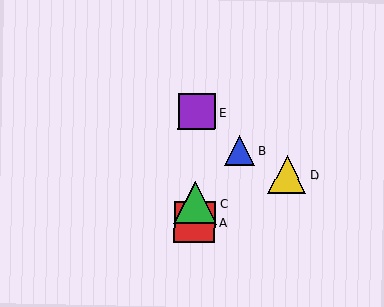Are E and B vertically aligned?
No, E is at x≈197 and B is at x≈239.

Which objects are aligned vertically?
Objects A, C, E are aligned vertically.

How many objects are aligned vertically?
3 objects (A, C, E) are aligned vertically.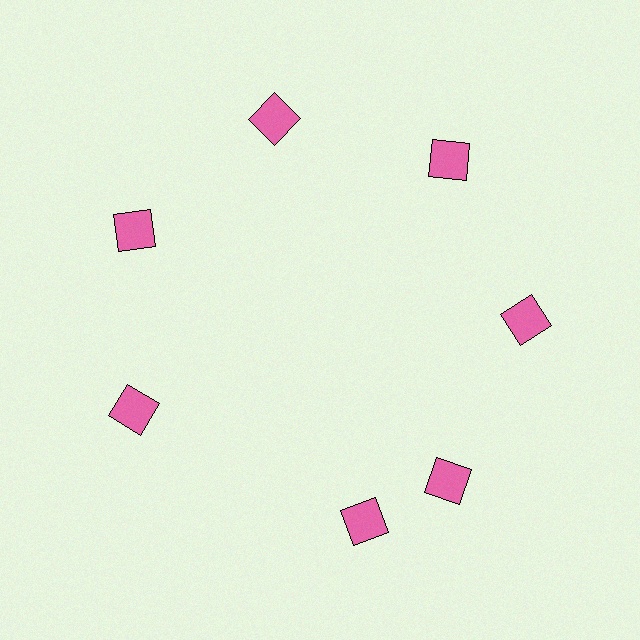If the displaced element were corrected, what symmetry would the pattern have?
It would have 7-fold rotational symmetry — the pattern would map onto itself every 51 degrees.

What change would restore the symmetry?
The symmetry would be restored by rotating it back into even spacing with its neighbors so that all 7 squares sit at equal angles and equal distance from the center.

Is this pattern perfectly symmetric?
No. The 7 pink squares are arranged in a ring, but one element near the 6 o'clock position is rotated out of alignment along the ring, breaking the 7-fold rotational symmetry.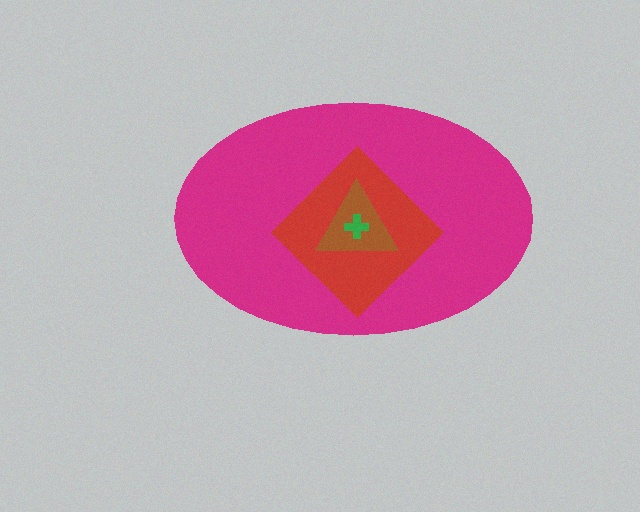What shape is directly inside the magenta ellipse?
The red diamond.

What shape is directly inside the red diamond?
The brown triangle.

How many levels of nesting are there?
4.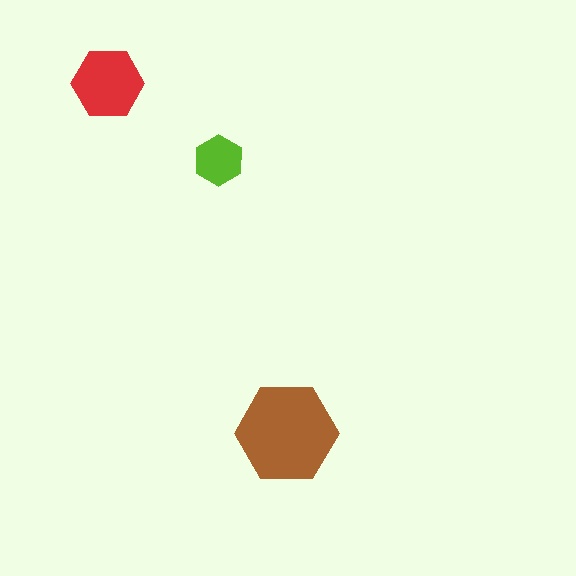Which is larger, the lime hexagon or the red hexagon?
The red one.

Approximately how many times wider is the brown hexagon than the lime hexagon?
About 2 times wider.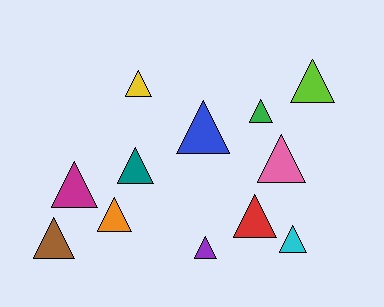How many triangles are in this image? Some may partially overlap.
There are 12 triangles.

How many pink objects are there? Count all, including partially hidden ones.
There is 1 pink object.